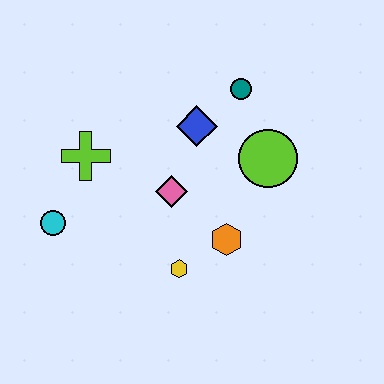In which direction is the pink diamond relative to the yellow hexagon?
The pink diamond is above the yellow hexagon.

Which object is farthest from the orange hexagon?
The cyan circle is farthest from the orange hexagon.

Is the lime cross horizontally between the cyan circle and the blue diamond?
Yes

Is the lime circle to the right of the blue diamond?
Yes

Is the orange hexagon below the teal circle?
Yes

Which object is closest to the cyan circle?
The lime cross is closest to the cyan circle.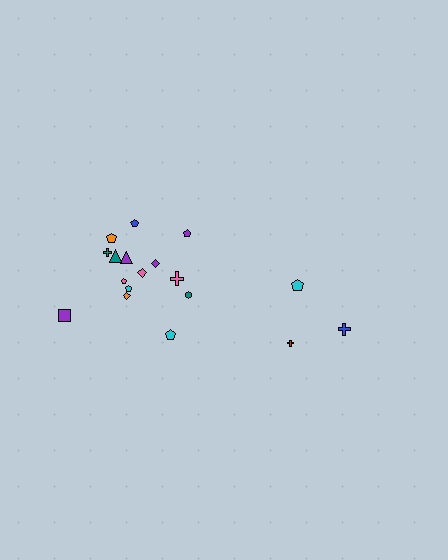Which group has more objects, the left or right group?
The left group.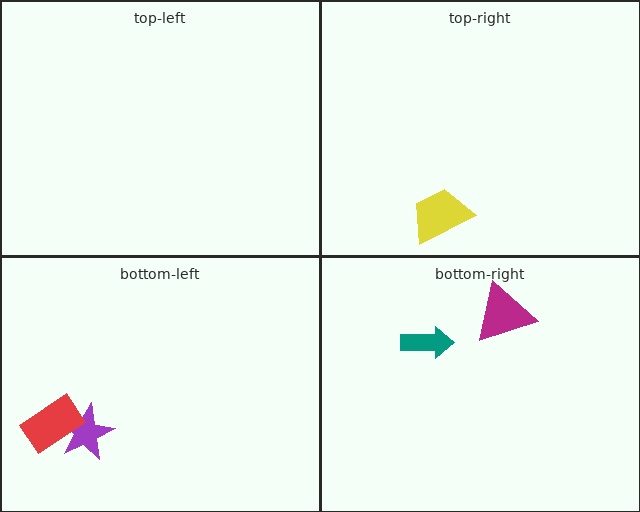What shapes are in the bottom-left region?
The purple star, the red rectangle.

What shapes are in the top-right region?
The yellow trapezoid.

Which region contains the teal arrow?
The bottom-right region.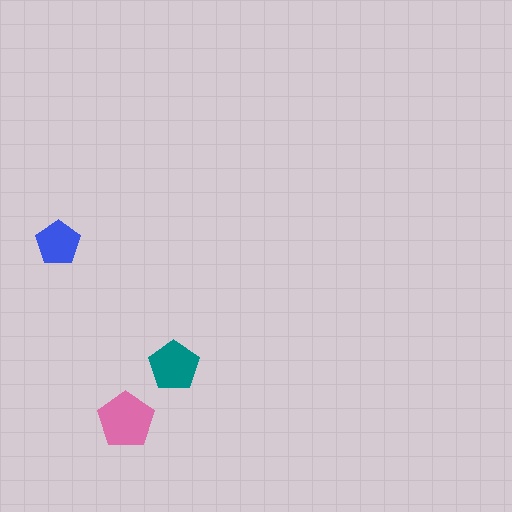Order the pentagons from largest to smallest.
the pink one, the teal one, the blue one.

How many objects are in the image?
There are 3 objects in the image.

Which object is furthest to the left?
The blue pentagon is leftmost.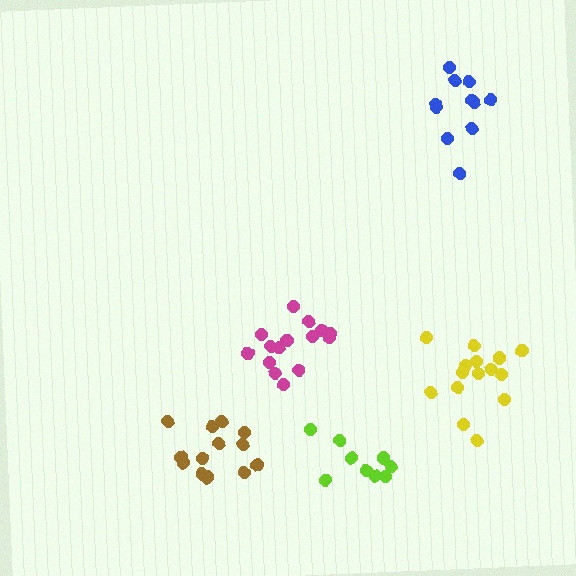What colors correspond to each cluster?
The clusters are colored: blue, brown, yellow, magenta, lime.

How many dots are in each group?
Group 1: 11 dots, Group 2: 13 dots, Group 3: 15 dots, Group 4: 15 dots, Group 5: 9 dots (63 total).